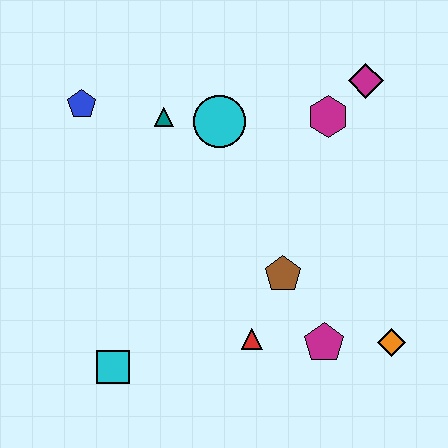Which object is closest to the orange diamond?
The magenta pentagon is closest to the orange diamond.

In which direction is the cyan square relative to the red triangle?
The cyan square is to the left of the red triangle.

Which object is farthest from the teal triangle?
The orange diamond is farthest from the teal triangle.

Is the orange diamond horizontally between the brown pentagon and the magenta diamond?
No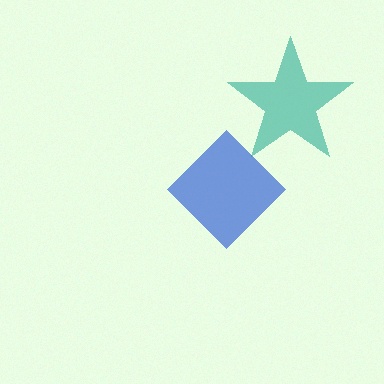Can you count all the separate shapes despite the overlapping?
Yes, there are 2 separate shapes.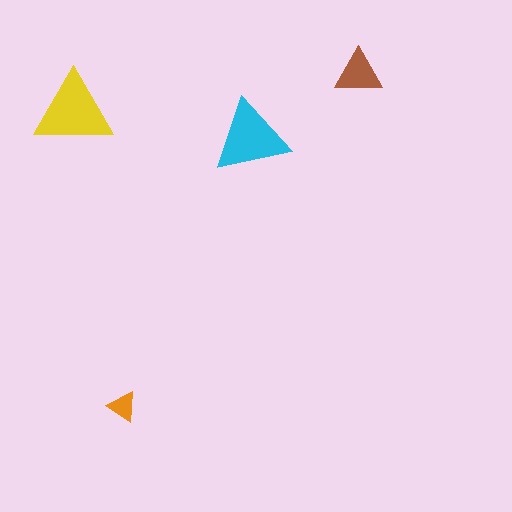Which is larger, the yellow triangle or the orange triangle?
The yellow one.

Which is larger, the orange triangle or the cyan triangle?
The cyan one.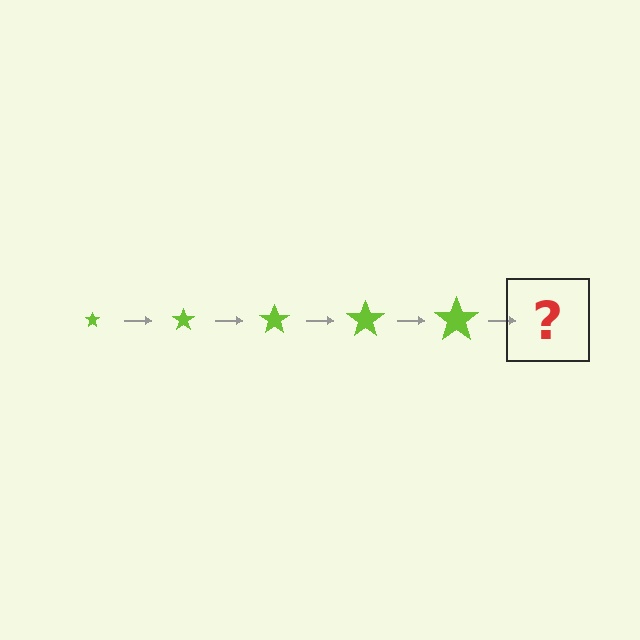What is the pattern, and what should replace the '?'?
The pattern is that the star gets progressively larger each step. The '?' should be a lime star, larger than the previous one.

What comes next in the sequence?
The next element should be a lime star, larger than the previous one.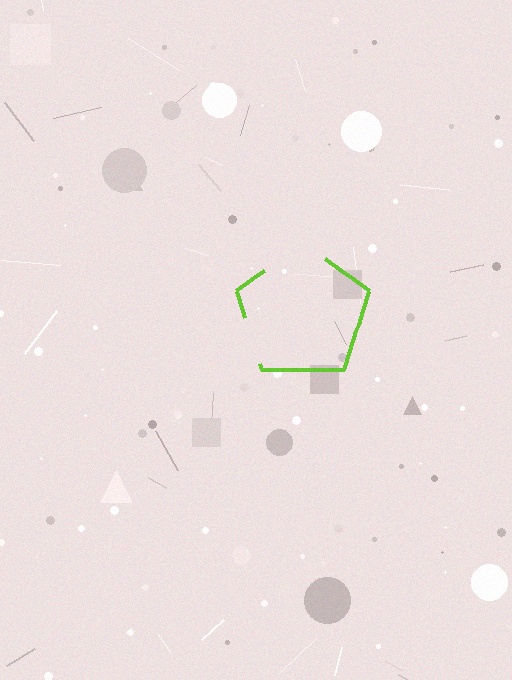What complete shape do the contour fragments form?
The contour fragments form a pentagon.